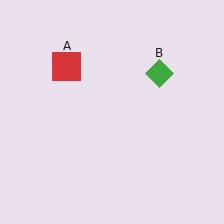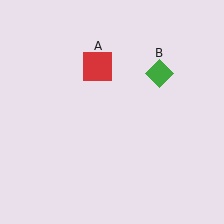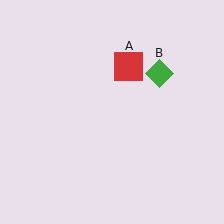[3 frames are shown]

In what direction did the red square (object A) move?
The red square (object A) moved right.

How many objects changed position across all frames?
1 object changed position: red square (object A).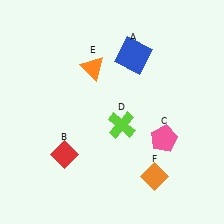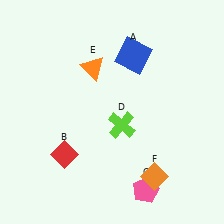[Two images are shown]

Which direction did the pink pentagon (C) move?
The pink pentagon (C) moved down.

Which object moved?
The pink pentagon (C) moved down.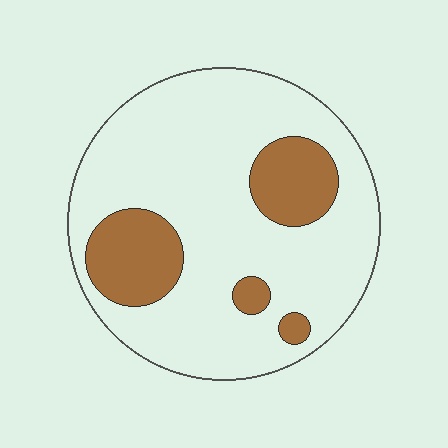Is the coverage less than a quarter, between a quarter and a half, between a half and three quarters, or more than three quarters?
Less than a quarter.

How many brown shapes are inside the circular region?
4.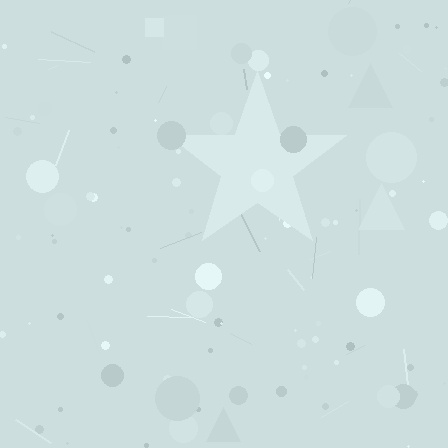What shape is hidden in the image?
A star is hidden in the image.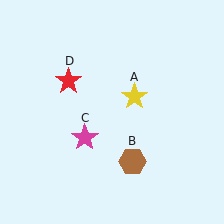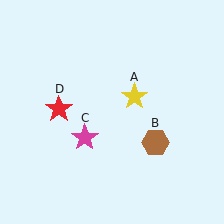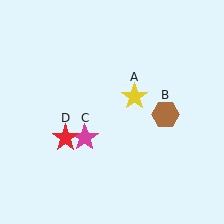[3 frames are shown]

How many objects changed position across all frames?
2 objects changed position: brown hexagon (object B), red star (object D).